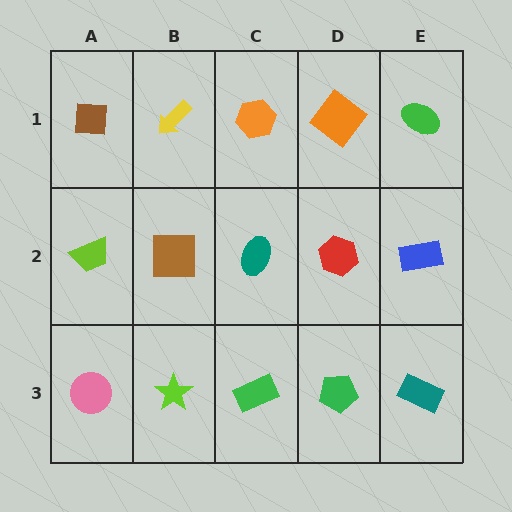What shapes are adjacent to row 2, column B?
A yellow arrow (row 1, column B), a lime star (row 3, column B), a lime trapezoid (row 2, column A), a teal ellipse (row 2, column C).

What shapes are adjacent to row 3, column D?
A red hexagon (row 2, column D), a green rectangle (row 3, column C), a teal rectangle (row 3, column E).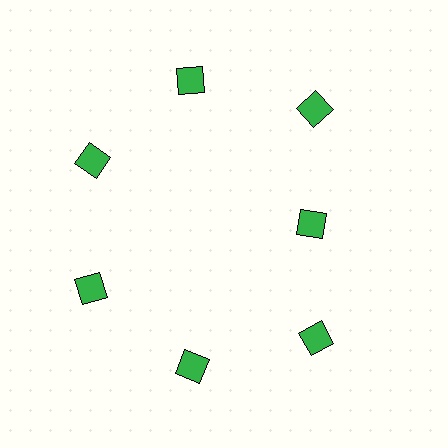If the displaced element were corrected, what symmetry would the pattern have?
It would have 7-fold rotational symmetry — the pattern would map onto itself every 51 degrees.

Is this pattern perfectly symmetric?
No. The 7 green diamonds are arranged in a ring, but one element near the 3 o'clock position is pulled inward toward the center, breaking the 7-fold rotational symmetry.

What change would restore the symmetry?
The symmetry would be restored by moving it outward, back onto the ring so that all 7 diamonds sit at equal angles and equal distance from the center.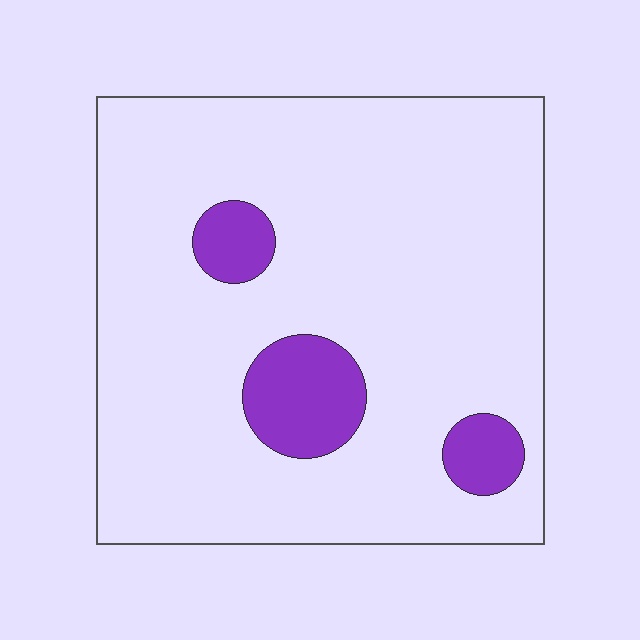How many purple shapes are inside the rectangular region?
3.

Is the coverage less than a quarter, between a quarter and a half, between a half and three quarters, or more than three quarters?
Less than a quarter.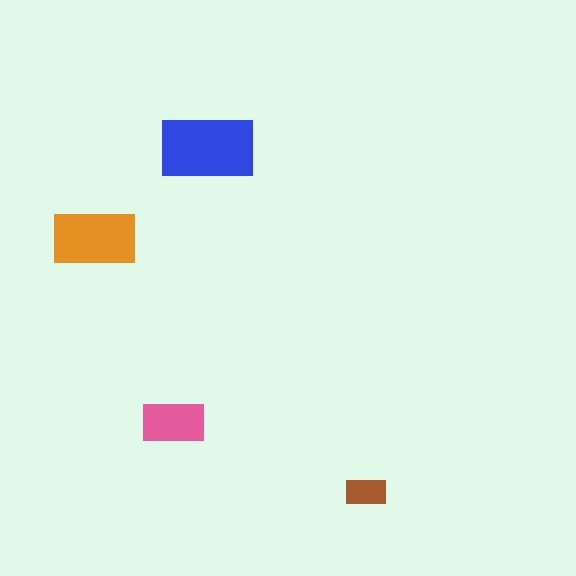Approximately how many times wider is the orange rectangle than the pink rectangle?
About 1.5 times wider.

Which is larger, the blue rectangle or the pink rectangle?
The blue one.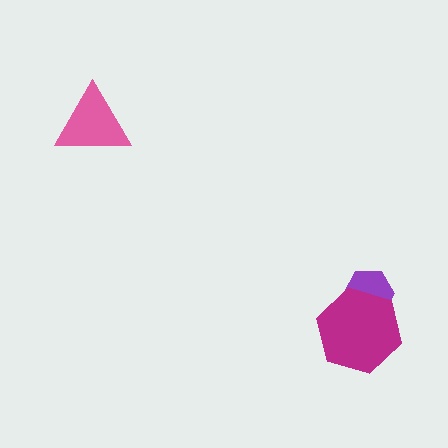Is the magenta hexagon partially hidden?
No, no other shape covers it.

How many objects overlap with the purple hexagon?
1 object overlaps with the purple hexagon.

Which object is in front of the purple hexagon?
The magenta hexagon is in front of the purple hexagon.